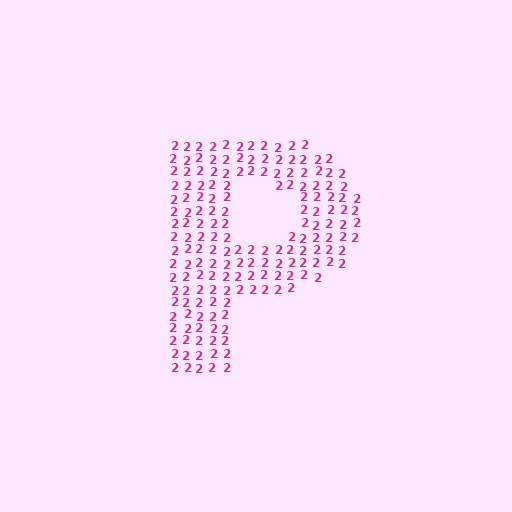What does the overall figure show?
The overall figure shows the letter P.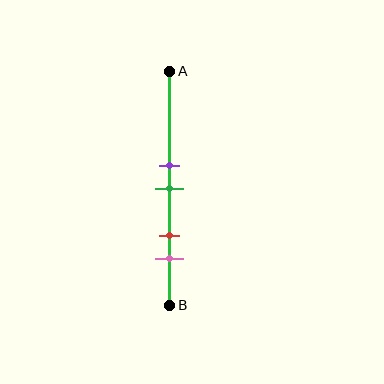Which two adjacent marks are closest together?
The purple and green marks are the closest adjacent pair.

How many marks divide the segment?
There are 4 marks dividing the segment.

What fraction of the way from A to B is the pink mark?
The pink mark is approximately 80% (0.8) of the way from A to B.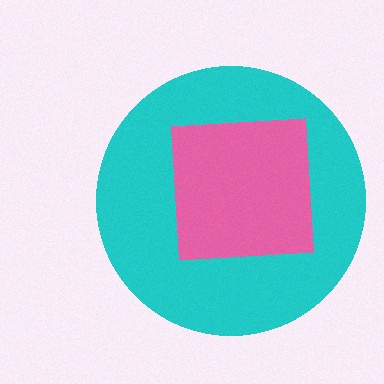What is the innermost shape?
The pink square.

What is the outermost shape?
The cyan circle.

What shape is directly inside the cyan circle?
The pink square.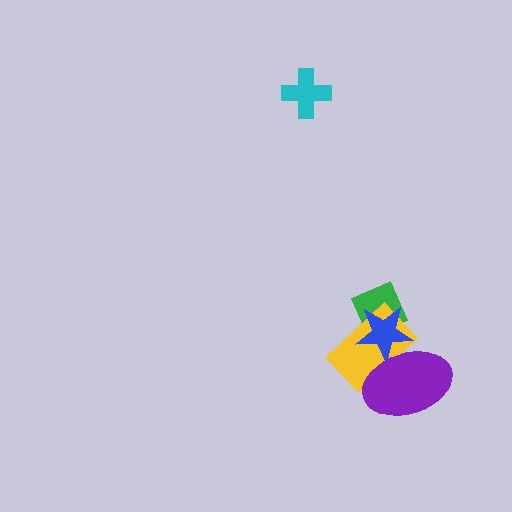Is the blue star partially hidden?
Yes, it is partially covered by another shape.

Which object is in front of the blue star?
The purple ellipse is in front of the blue star.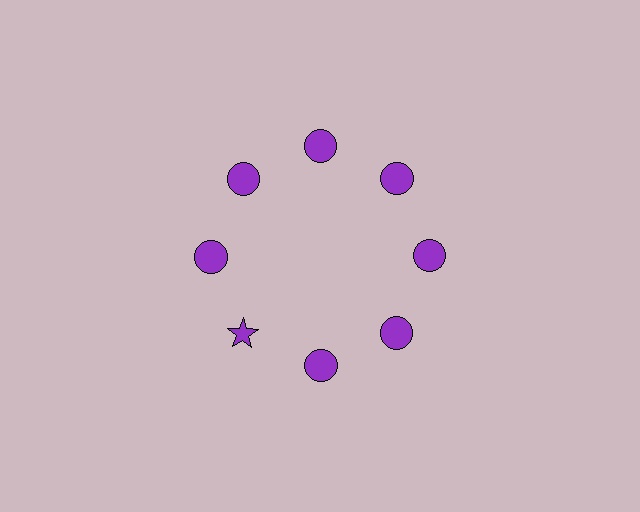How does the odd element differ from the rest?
It has a different shape: star instead of circle.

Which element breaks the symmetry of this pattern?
The purple star at roughly the 8 o'clock position breaks the symmetry. All other shapes are purple circles.